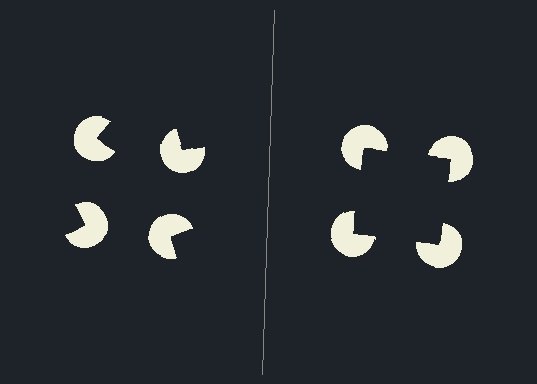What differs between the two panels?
The pac-man discs are positioned identically on both sides; only the wedge orientations differ. On the right they align to a square; on the left they are misaligned.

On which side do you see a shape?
An illusory square appears on the right side. On the left side the wedge cuts are rotated, so no coherent shape forms.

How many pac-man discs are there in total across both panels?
8 — 4 on each side.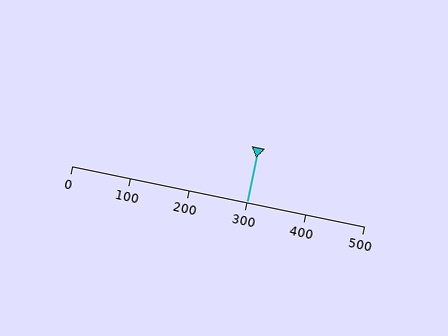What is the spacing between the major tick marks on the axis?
The major ticks are spaced 100 apart.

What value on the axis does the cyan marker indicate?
The marker indicates approximately 300.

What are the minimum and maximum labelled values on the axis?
The axis runs from 0 to 500.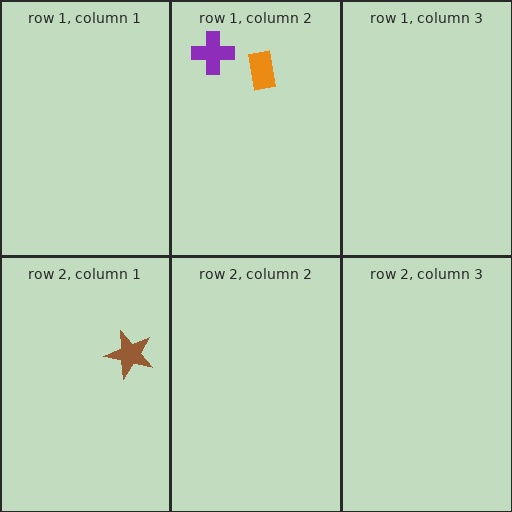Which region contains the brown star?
The row 2, column 1 region.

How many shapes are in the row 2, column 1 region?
1.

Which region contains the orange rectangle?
The row 1, column 2 region.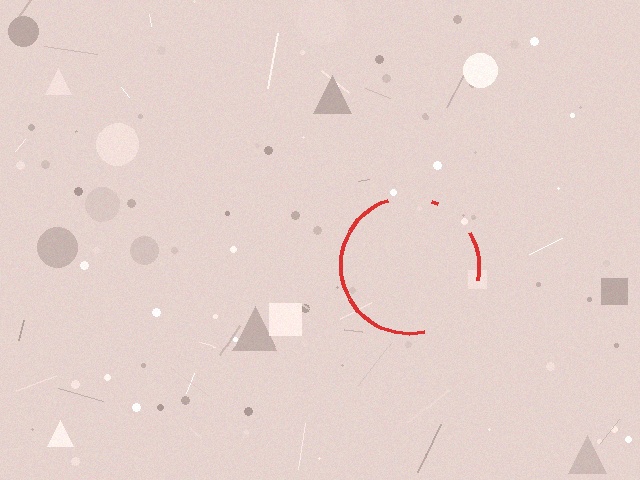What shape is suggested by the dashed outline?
The dashed outline suggests a circle.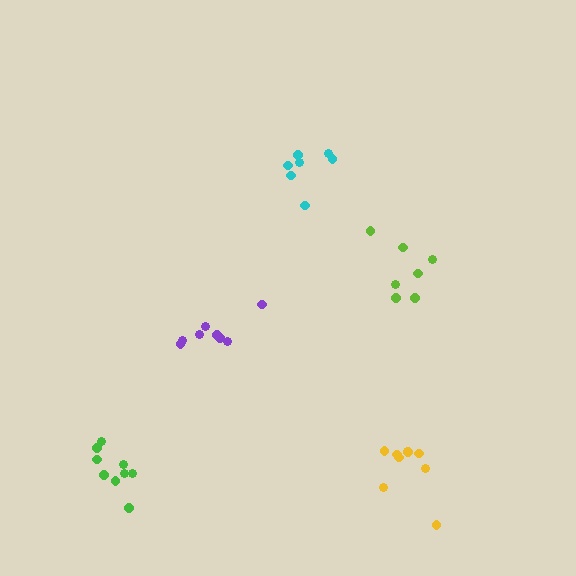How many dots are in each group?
Group 1: 7 dots, Group 2: 9 dots, Group 3: 8 dots, Group 4: 9 dots, Group 5: 7 dots (40 total).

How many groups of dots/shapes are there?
There are 5 groups.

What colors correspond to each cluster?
The clusters are colored: cyan, green, purple, yellow, lime.